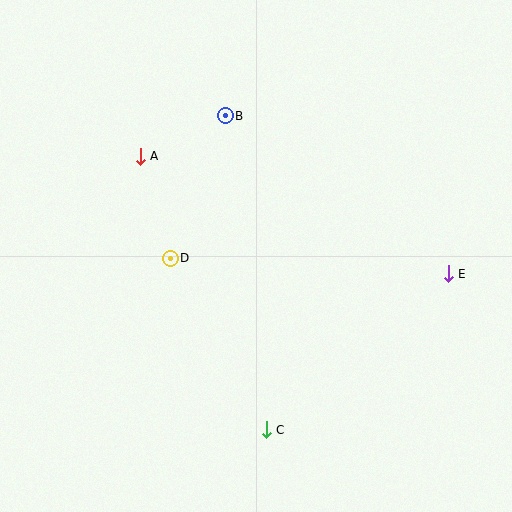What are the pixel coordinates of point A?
Point A is at (140, 156).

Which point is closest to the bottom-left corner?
Point C is closest to the bottom-left corner.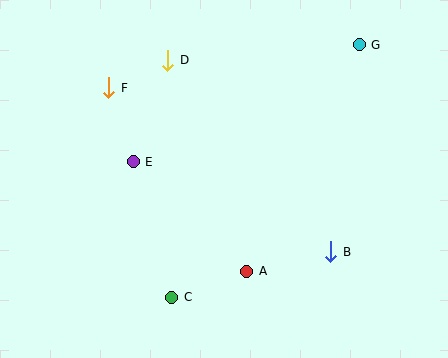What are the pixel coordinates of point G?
Point G is at (359, 45).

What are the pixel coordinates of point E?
Point E is at (133, 162).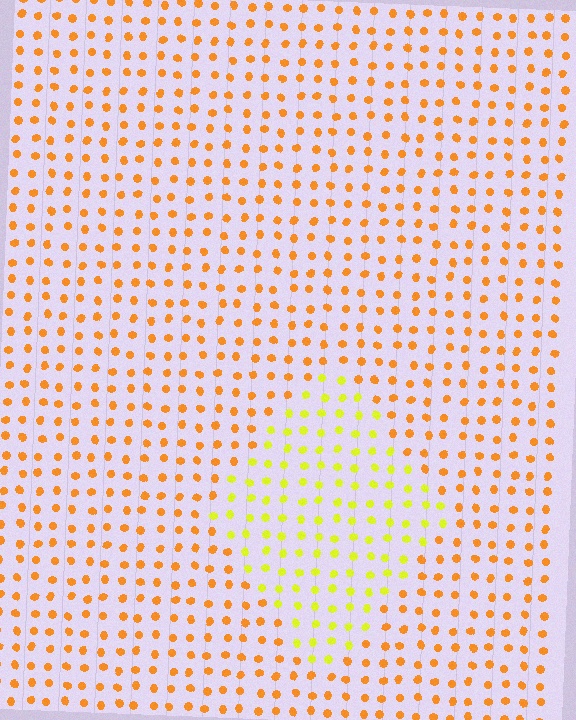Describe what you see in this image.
The image is filled with small orange elements in a uniform arrangement. A diamond-shaped region is visible where the elements are tinted to a slightly different hue, forming a subtle color boundary.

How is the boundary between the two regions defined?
The boundary is defined purely by a slight shift in hue (about 38 degrees). Spacing, size, and orientation are identical on both sides.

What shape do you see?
I see a diamond.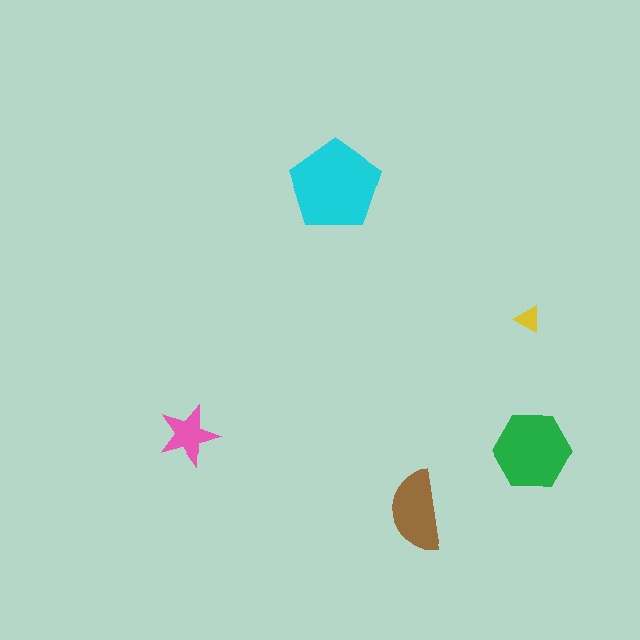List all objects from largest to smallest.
The cyan pentagon, the green hexagon, the brown semicircle, the pink star, the yellow triangle.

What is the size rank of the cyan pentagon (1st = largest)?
1st.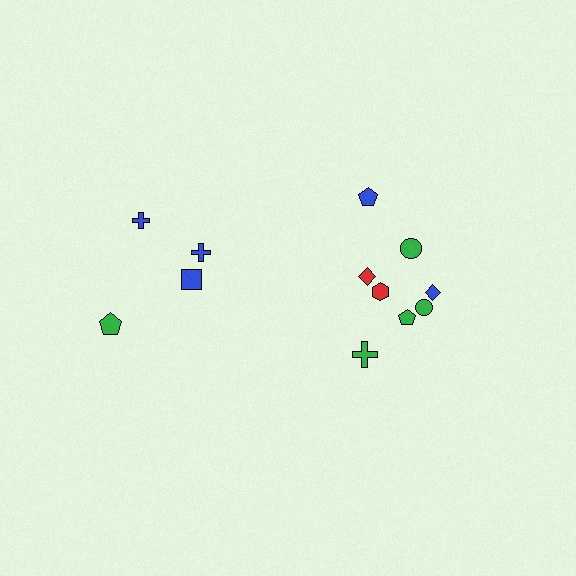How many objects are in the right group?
There are 8 objects.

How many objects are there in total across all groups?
There are 12 objects.